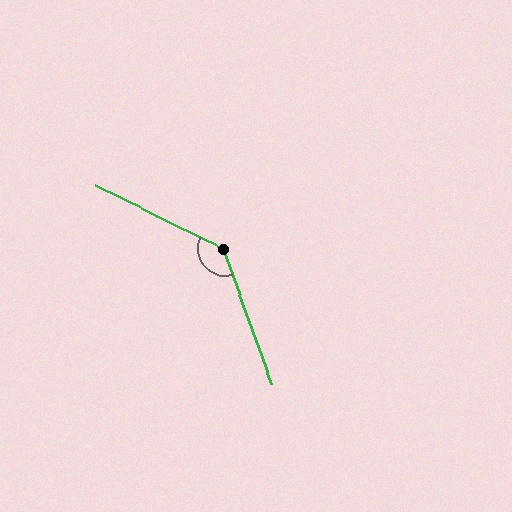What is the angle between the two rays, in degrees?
Approximately 136 degrees.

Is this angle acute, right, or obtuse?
It is obtuse.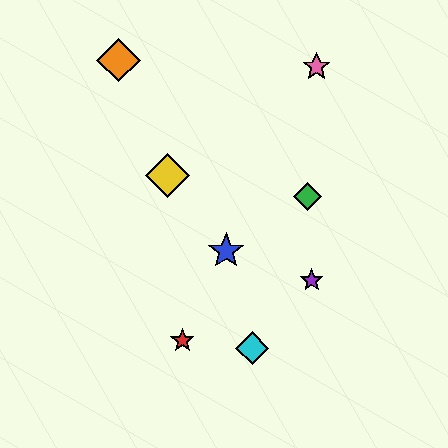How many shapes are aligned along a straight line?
3 shapes (the red star, the blue star, the pink star) are aligned along a straight line.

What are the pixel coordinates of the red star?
The red star is at (182, 340).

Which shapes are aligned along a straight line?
The red star, the blue star, the pink star are aligned along a straight line.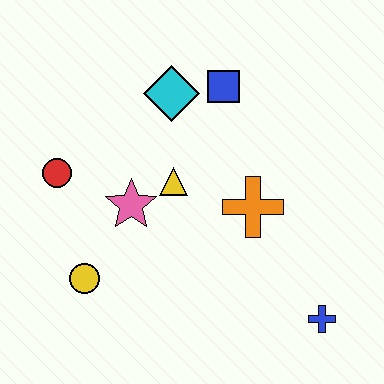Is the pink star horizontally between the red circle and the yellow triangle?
Yes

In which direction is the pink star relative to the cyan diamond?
The pink star is below the cyan diamond.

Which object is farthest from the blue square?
The blue cross is farthest from the blue square.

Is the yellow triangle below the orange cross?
No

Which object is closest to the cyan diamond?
The blue square is closest to the cyan diamond.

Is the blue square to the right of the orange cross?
No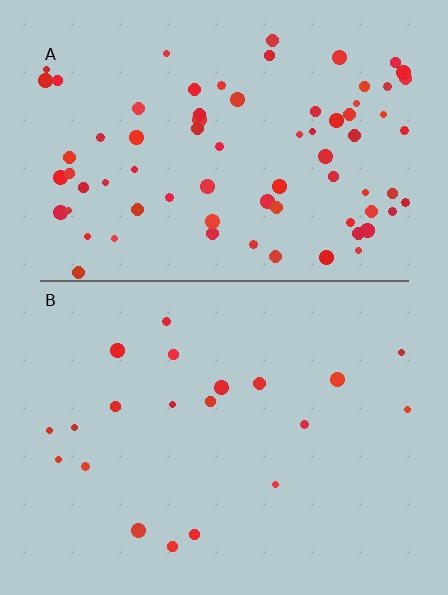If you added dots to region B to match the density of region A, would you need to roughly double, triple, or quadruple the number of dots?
Approximately quadruple.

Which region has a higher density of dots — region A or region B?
A (the top).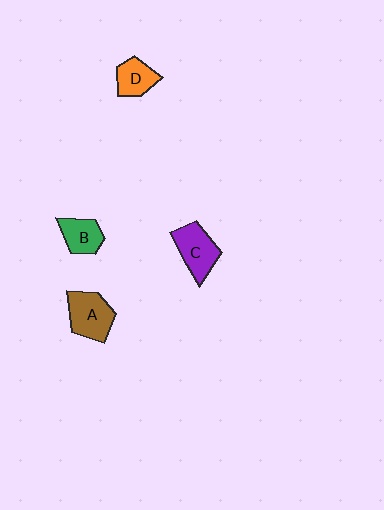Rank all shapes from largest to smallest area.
From largest to smallest: A (brown), C (purple), B (green), D (orange).